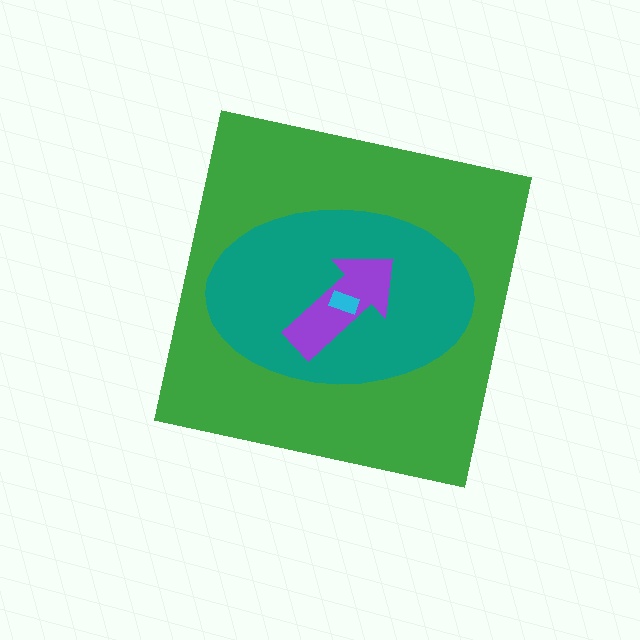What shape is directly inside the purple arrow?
The cyan rectangle.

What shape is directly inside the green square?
The teal ellipse.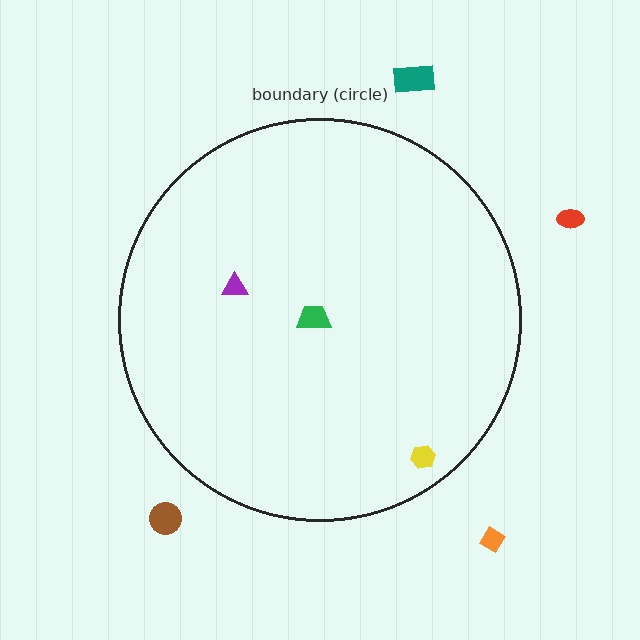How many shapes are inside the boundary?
3 inside, 4 outside.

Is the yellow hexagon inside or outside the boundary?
Inside.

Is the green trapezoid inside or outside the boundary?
Inside.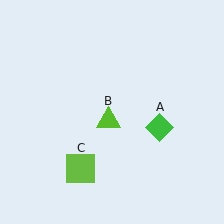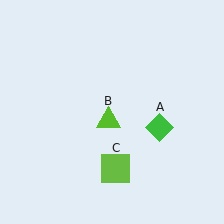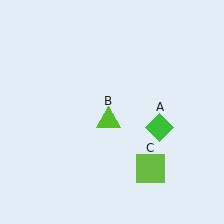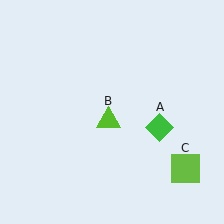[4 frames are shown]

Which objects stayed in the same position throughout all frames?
Green diamond (object A) and lime triangle (object B) remained stationary.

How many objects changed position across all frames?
1 object changed position: lime square (object C).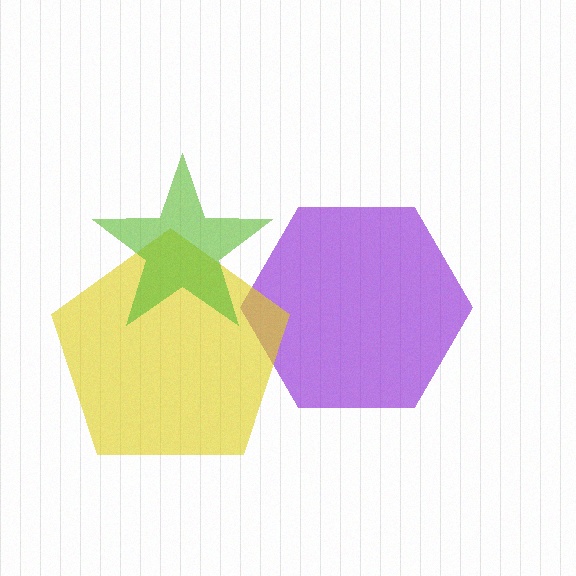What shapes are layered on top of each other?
The layered shapes are: a purple hexagon, a yellow pentagon, a lime star.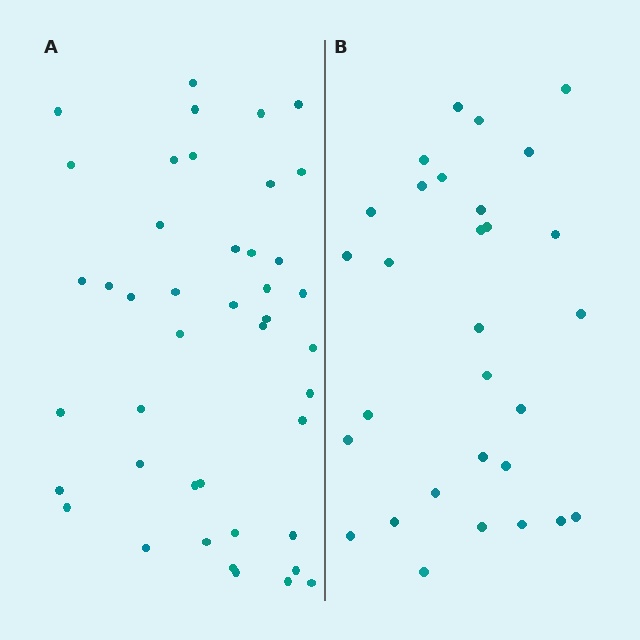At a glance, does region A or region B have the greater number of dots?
Region A (the left region) has more dots.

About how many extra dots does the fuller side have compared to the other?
Region A has approximately 15 more dots than region B.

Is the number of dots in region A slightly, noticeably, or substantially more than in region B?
Region A has noticeably more, but not dramatically so. The ratio is roughly 1.4 to 1.